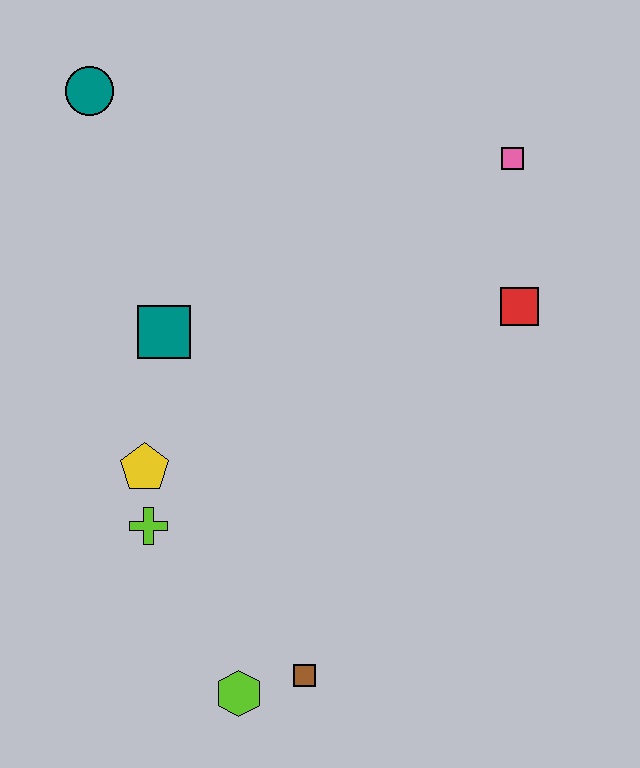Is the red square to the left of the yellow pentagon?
No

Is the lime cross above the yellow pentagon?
No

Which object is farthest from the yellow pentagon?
The pink square is farthest from the yellow pentagon.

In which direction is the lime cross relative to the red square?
The lime cross is to the left of the red square.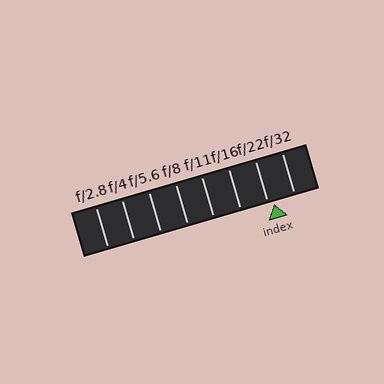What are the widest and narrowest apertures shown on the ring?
The widest aperture shown is f/2.8 and the narrowest is f/32.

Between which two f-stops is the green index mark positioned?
The index mark is between f/22 and f/32.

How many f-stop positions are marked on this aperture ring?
There are 8 f-stop positions marked.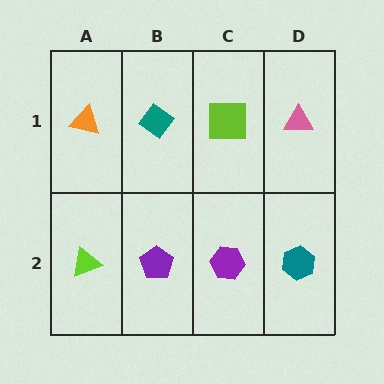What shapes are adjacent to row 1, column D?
A teal hexagon (row 2, column D), a lime square (row 1, column C).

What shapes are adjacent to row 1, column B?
A purple pentagon (row 2, column B), an orange triangle (row 1, column A), a lime square (row 1, column C).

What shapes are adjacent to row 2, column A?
An orange triangle (row 1, column A), a purple pentagon (row 2, column B).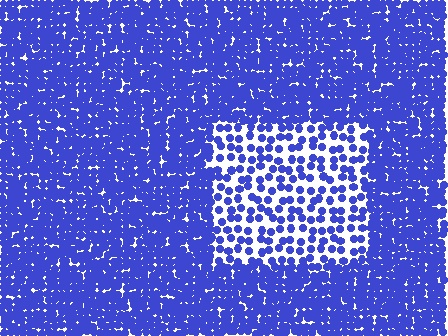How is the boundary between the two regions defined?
The boundary is defined by a change in element density (approximately 2.5x ratio). All elements are the same color, size, and shape.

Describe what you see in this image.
The image contains small blue elements arranged at two different densities. A rectangle-shaped region is visible where the elements are less densely packed than the surrounding area.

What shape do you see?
I see a rectangle.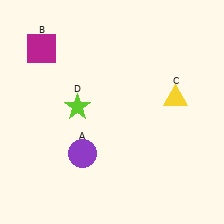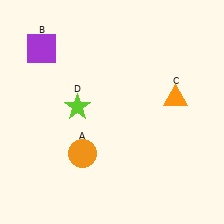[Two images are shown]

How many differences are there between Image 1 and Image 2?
There are 3 differences between the two images.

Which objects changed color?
A changed from purple to orange. B changed from magenta to purple. C changed from yellow to orange.